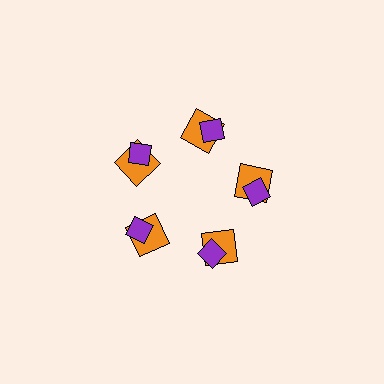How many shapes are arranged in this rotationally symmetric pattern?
There are 10 shapes, arranged in 5 groups of 2.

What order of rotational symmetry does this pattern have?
This pattern has 5-fold rotational symmetry.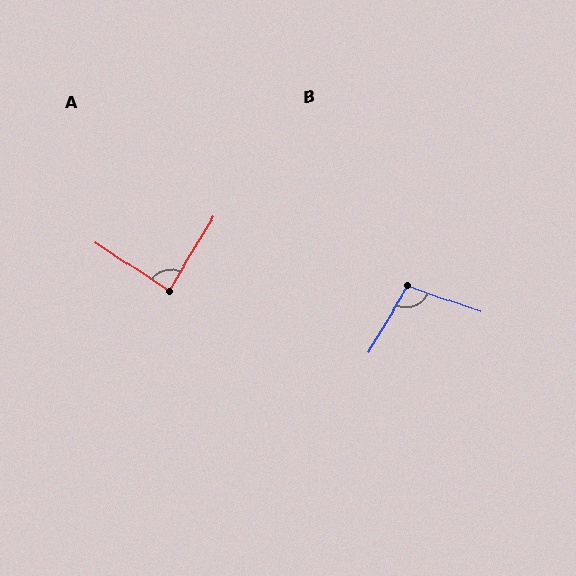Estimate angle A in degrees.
Approximately 88 degrees.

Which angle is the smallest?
A, at approximately 88 degrees.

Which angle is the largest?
B, at approximately 101 degrees.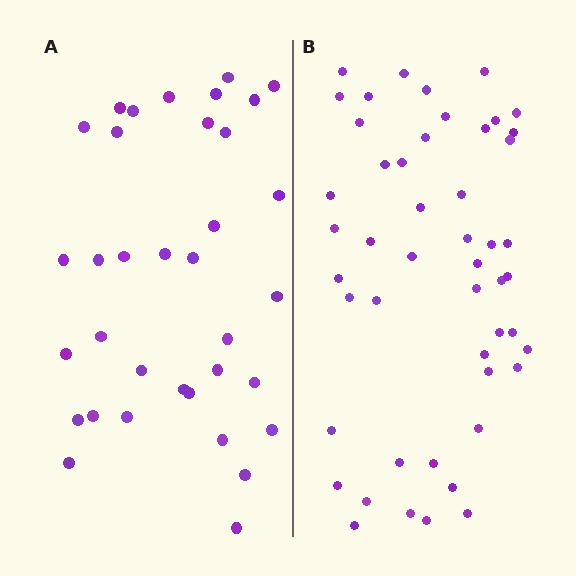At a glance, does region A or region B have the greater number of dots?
Region B (the right region) has more dots.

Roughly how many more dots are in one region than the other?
Region B has approximately 15 more dots than region A.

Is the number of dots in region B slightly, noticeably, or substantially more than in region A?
Region B has noticeably more, but not dramatically so. The ratio is roughly 1.4 to 1.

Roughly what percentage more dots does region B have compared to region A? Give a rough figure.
About 40% more.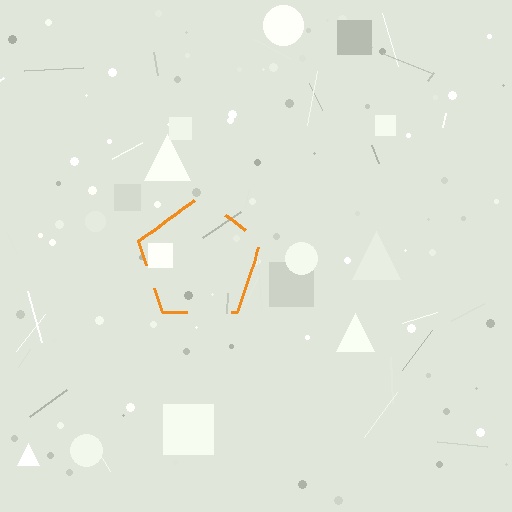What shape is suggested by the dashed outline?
The dashed outline suggests a pentagon.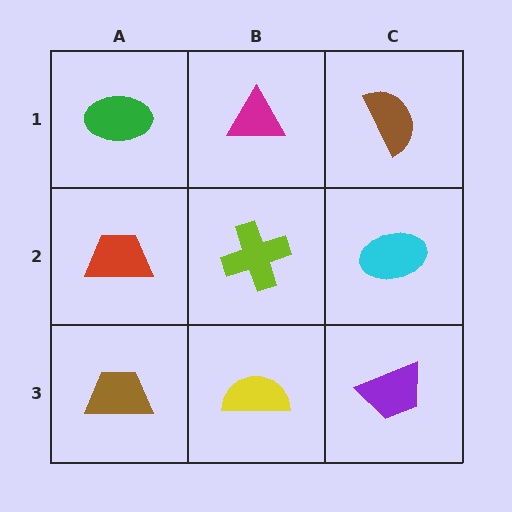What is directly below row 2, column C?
A purple trapezoid.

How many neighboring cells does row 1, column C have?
2.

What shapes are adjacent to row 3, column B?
A lime cross (row 2, column B), a brown trapezoid (row 3, column A), a purple trapezoid (row 3, column C).